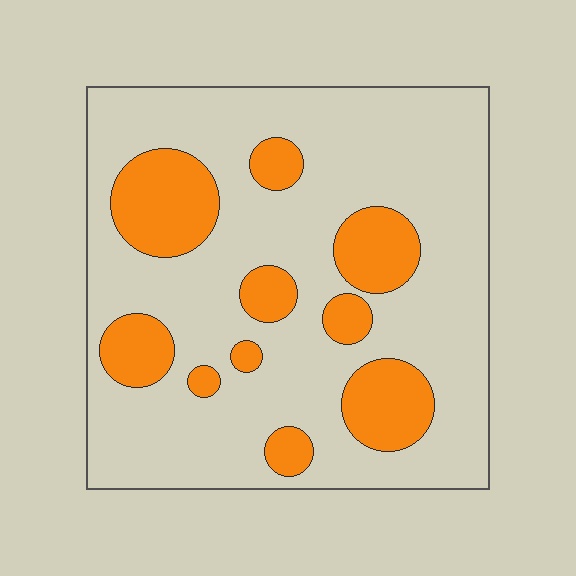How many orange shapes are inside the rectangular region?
10.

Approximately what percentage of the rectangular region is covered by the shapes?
Approximately 25%.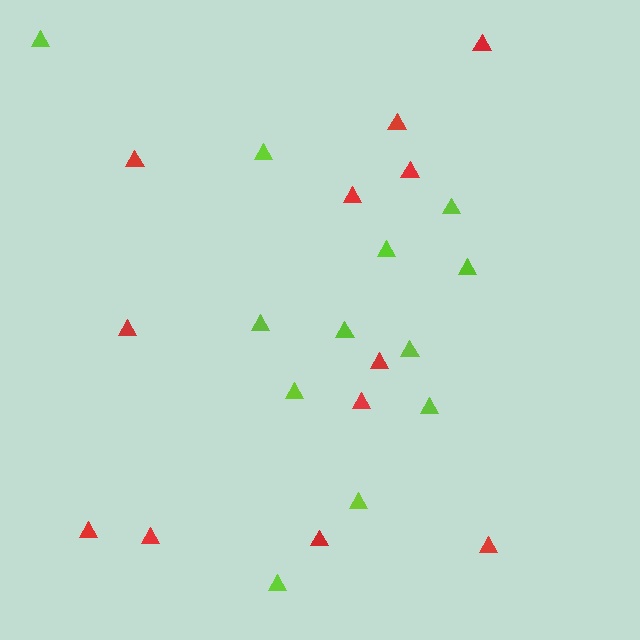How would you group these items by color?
There are 2 groups: one group of red triangles (12) and one group of lime triangles (12).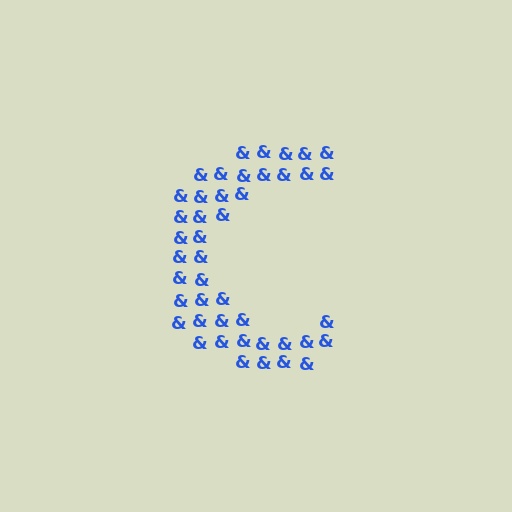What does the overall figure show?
The overall figure shows the letter C.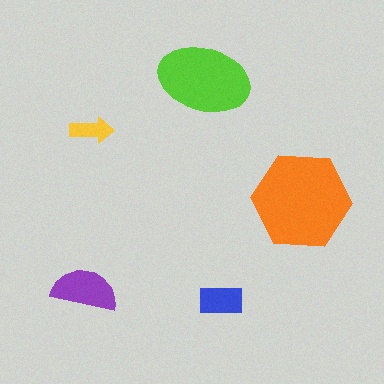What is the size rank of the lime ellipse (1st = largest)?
2nd.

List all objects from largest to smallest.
The orange hexagon, the lime ellipse, the purple semicircle, the blue rectangle, the yellow arrow.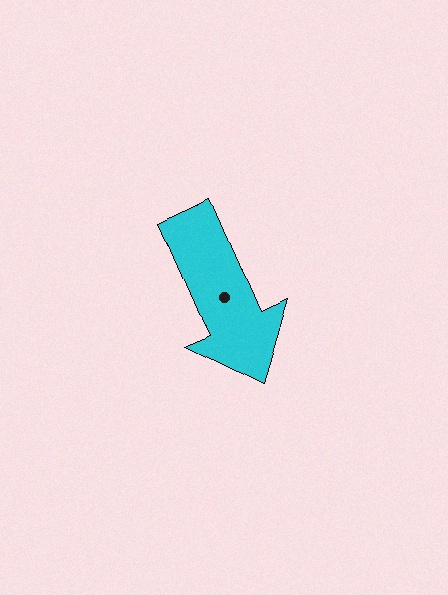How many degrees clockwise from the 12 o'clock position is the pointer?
Approximately 156 degrees.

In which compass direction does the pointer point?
Southeast.